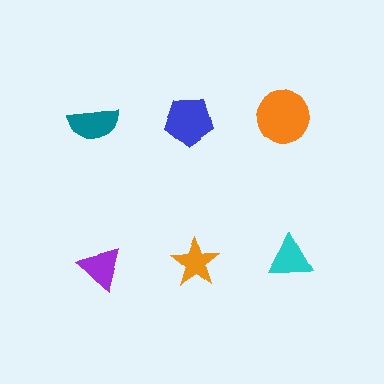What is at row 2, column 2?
An orange star.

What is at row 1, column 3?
An orange circle.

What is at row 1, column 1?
A teal semicircle.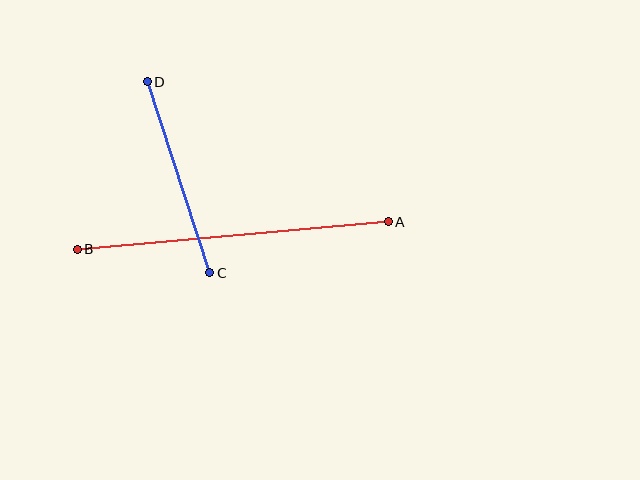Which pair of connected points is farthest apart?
Points A and B are farthest apart.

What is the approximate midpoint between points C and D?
The midpoint is at approximately (179, 177) pixels.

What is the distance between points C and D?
The distance is approximately 201 pixels.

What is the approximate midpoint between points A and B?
The midpoint is at approximately (233, 235) pixels.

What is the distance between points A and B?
The distance is approximately 312 pixels.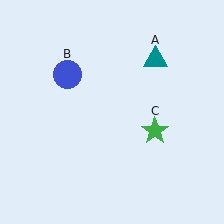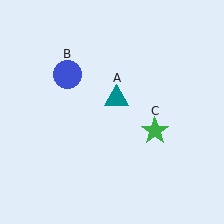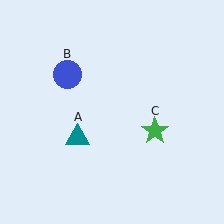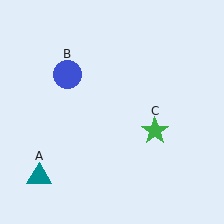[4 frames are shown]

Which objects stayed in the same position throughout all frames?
Blue circle (object B) and green star (object C) remained stationary.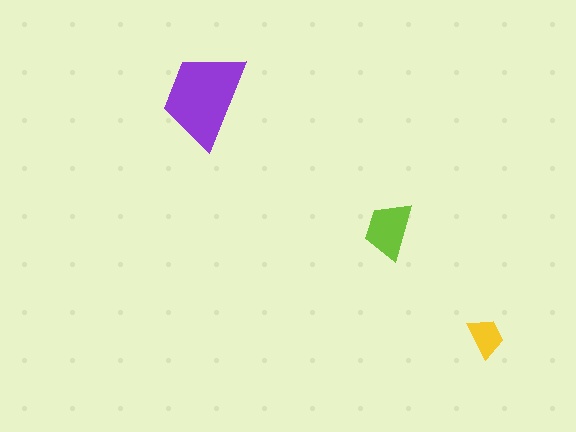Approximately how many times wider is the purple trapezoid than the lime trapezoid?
About 1.5 times wider.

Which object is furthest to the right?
The yellow trapezoid is rightmost.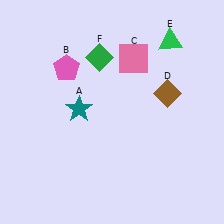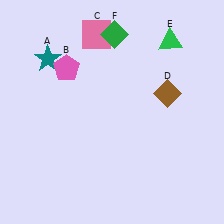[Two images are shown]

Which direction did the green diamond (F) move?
The green diamond (F) moved up.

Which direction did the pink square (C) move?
The pink square (C) moved left.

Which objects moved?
The objects that moved are: the teal star (A), the pink square (C), the green diamond (F).